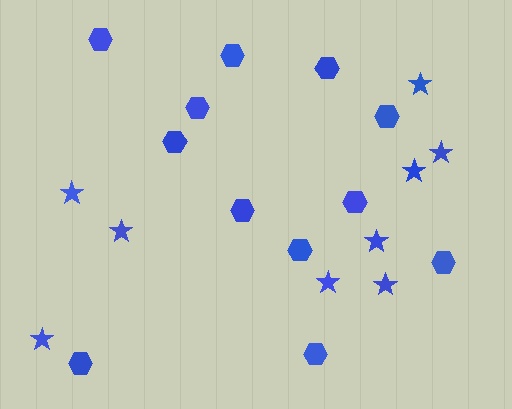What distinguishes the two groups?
There are 2 groups: one group of hexagons (12) and one group of stars (9).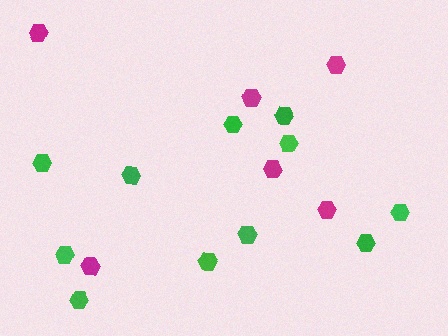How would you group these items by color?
There are 2 groups: one group of magenta hexagons (6) and one group of green hexagons (11).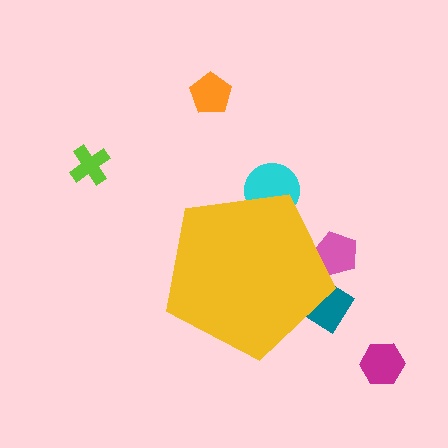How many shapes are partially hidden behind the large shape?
3 shapes are partially hidden.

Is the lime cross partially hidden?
No, the lime cross is fully visible.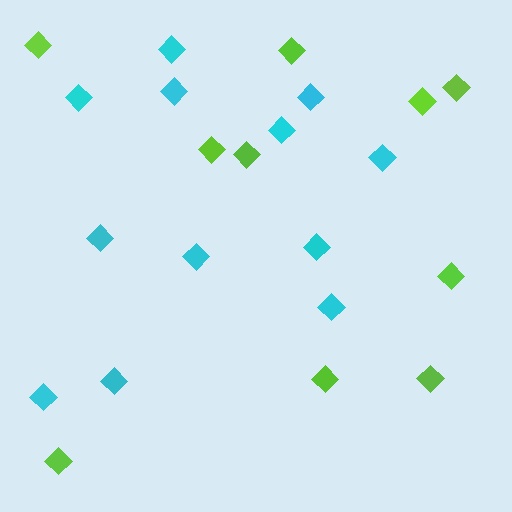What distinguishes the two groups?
There are 2 groups: one group of cyan diamonds (12) and one group of lime diamonds (10).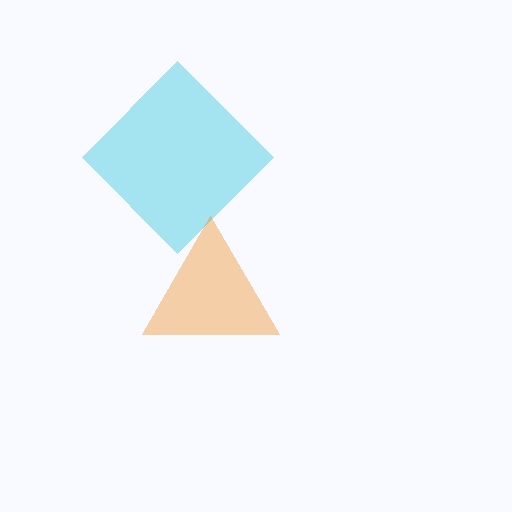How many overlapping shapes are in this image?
There are 2 overlapping shapes in the image.